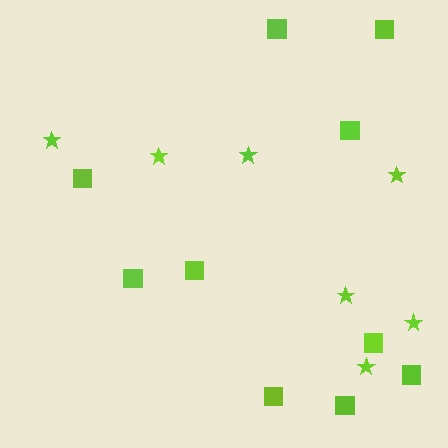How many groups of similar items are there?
There are 2 groups: one group of squares (10) and one group of stars (7).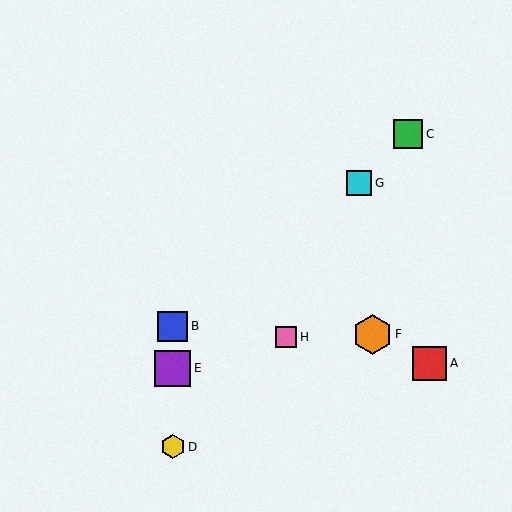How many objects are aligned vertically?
3 objects (B, D, E) are aligned vertically.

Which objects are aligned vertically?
Objects B, D, E are aligned vertically.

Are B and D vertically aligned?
Yes, both are at x≈173.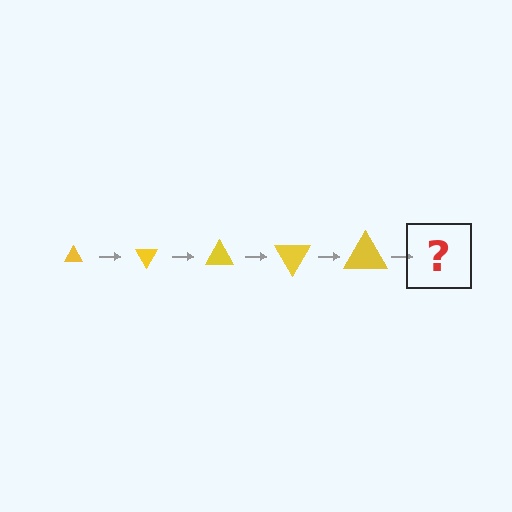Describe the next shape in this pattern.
It should be a triangle, larger than the previous one and rotated 300 degrees from the start.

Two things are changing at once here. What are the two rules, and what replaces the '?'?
The two rules are that the triangle grows larger each step and it rotates 60 degrees each step. The '?' should be a triangle, larger than the previous one and rotated 300 degrees from the start.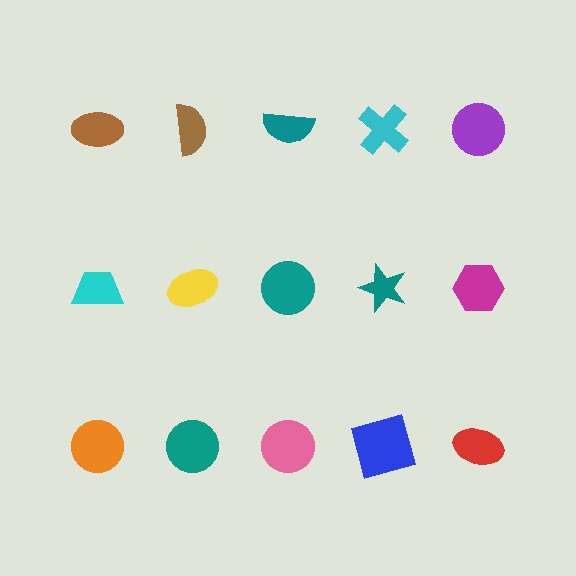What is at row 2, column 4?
A teal star.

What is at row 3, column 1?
An orange circle.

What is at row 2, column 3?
A teal circle.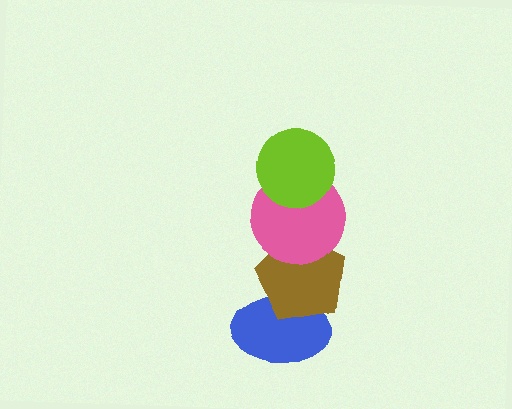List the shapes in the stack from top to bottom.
From top to bottom: the lime circle, the pink circle, the brown pentagon, the blue ellipse.